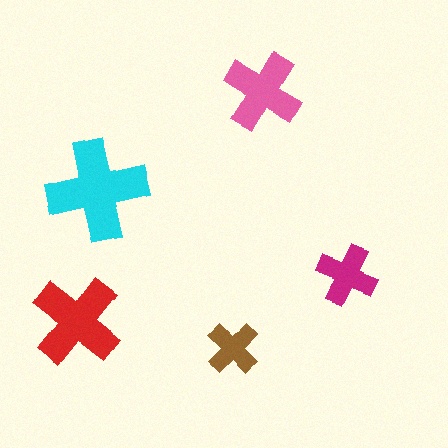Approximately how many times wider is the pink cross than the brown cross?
About 1.5 times wider.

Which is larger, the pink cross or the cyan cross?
The cyan one.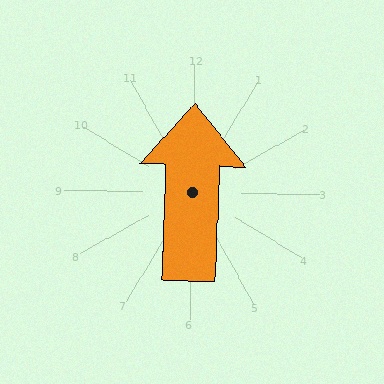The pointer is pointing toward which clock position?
Roughly 12 o'clock.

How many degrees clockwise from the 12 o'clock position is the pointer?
Approximately 1 degrees.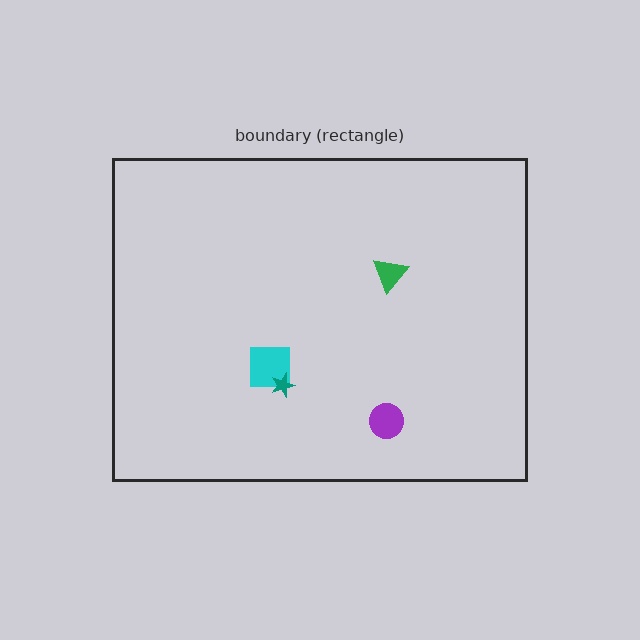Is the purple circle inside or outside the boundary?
Inside.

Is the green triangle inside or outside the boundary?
Inside.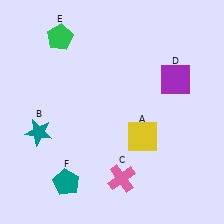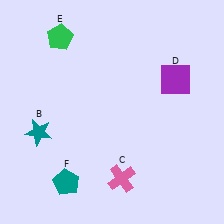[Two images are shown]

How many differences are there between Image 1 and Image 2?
There is 1 difference between the two images.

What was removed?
The yellow square (A) was removed in Image 2.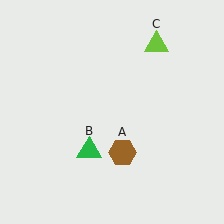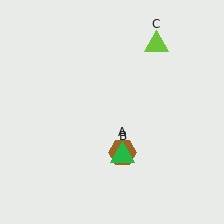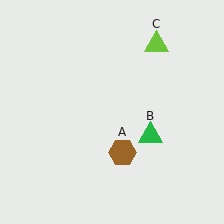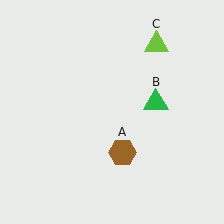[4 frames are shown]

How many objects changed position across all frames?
1 object changed position: green triangle (object B).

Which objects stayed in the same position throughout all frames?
Brown hexagon (object A) and lime triangle (object C) remained stationary.